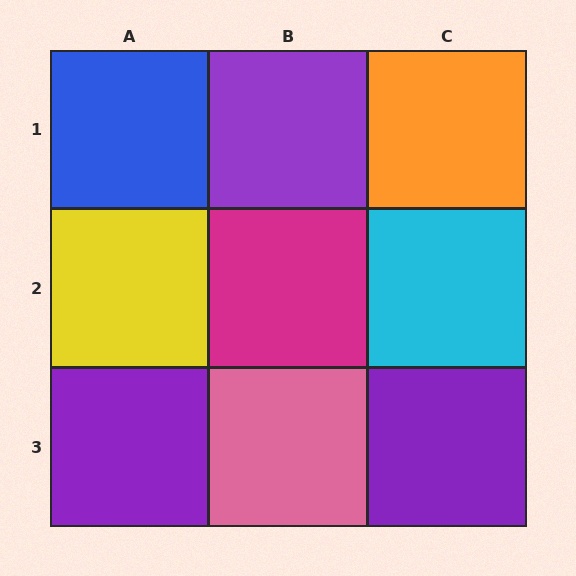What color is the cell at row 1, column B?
Purple.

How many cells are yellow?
1 cell is yellow.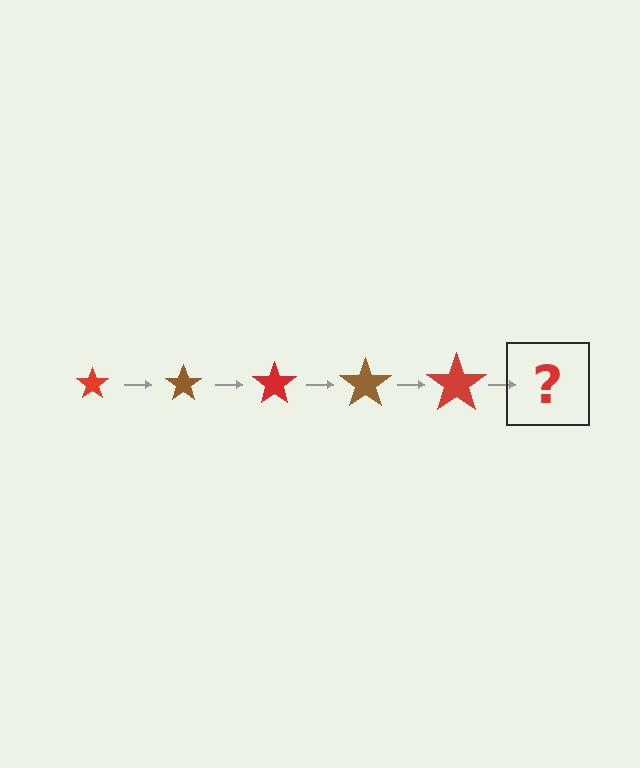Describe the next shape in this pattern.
It should be a brown star, larger than the previous one.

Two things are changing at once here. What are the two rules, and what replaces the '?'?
The two rules are that the star grows larger each step and the color cycles through red and brown. The '?' should be a brown star, larger than the previous one.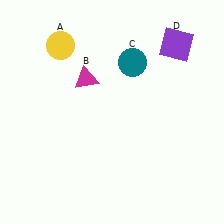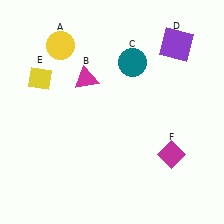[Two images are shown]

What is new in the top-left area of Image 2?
A yellow diamond (E) was added in the top-left area of Image 2.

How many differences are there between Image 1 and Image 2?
There are 2 differences between the two images.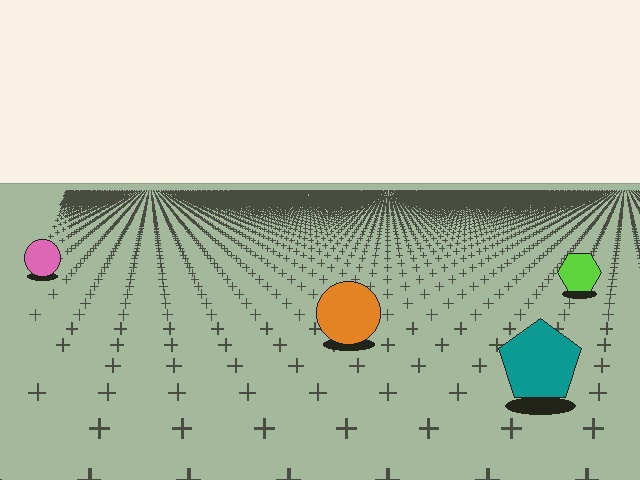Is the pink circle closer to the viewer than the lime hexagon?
No. The lime hexagon is closer — you can tell from the texture gradient: the ground texture is coarser near it.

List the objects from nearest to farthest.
From nearest to farthest: the teal pentagon, the orange circle, the lime hexagon, the pink circle.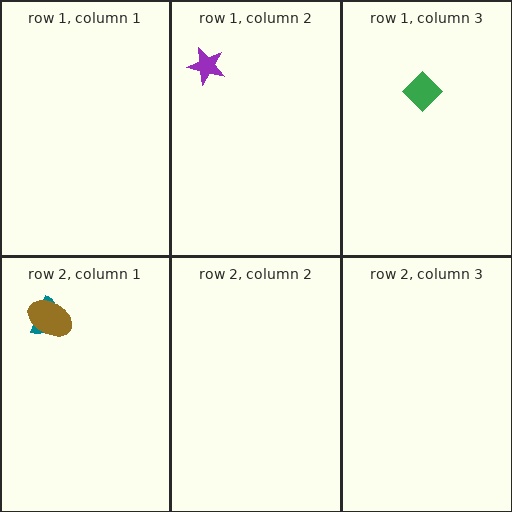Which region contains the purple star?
The row 1, column 2 region.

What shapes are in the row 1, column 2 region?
The purple star.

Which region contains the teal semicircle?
The row 2, column 1 region.